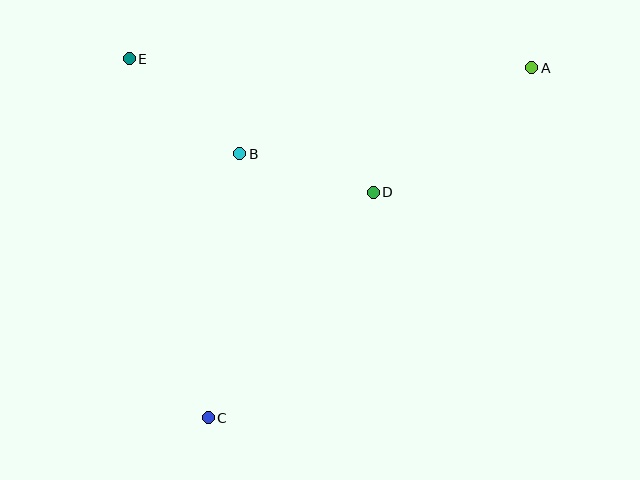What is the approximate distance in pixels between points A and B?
The distance between A and B is approximately 305 pixels.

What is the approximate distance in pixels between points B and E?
The distance between B and E is approximately 146 pixels.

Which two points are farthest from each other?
Points A and C are farthest from each other.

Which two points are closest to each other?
Points B and D are closest to each other.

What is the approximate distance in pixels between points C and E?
The distance between C and E is approximately 368 pixels.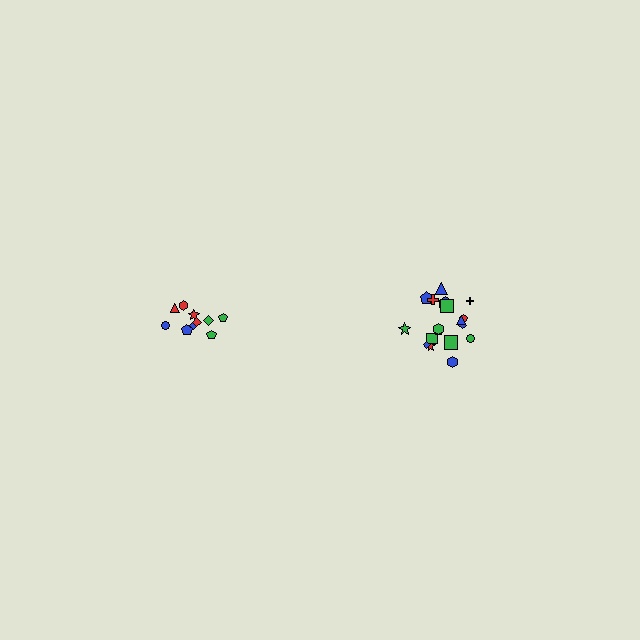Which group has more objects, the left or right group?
The right group.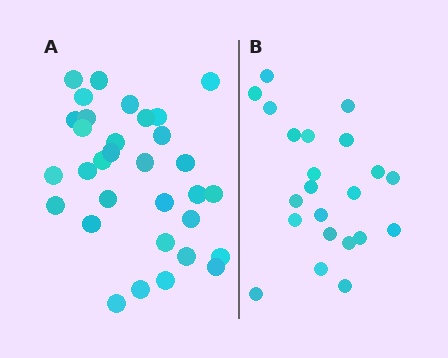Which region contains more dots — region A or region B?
Region A (the left region) has more dots.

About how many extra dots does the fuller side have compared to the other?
Region A has roughly 10 or so more dots than region B.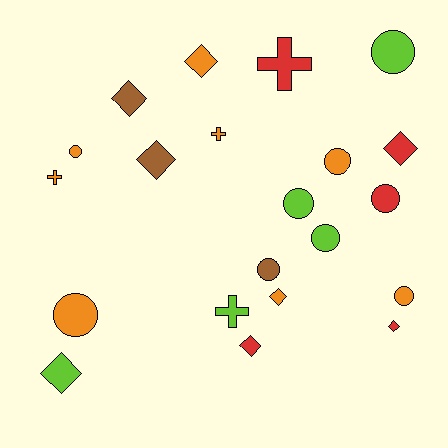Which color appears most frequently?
Orange, with 8 objects.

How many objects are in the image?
There are 21 objects.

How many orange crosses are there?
There are 2 orange crosses.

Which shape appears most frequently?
Circle, with 9 objects.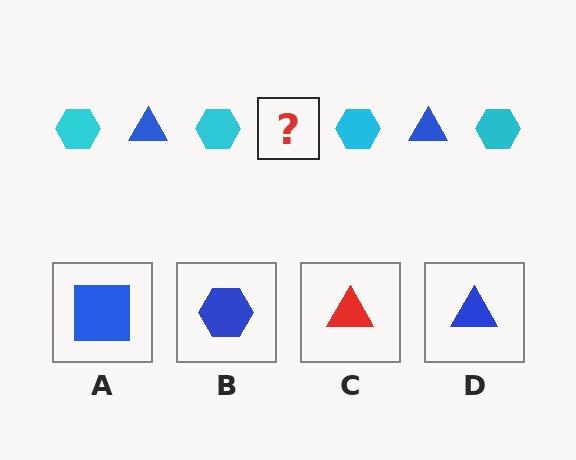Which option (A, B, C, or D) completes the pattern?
D.